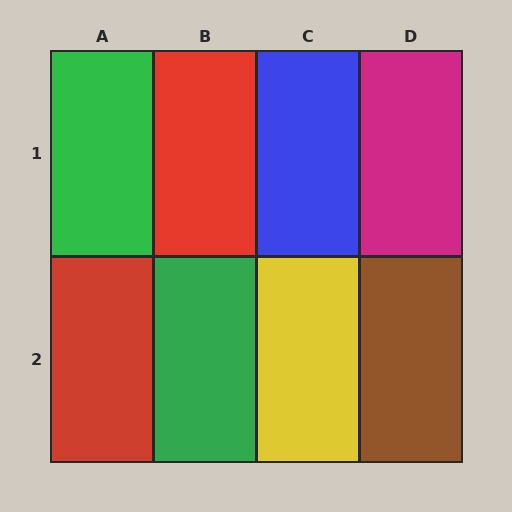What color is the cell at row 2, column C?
Yellow.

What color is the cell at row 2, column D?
Brown.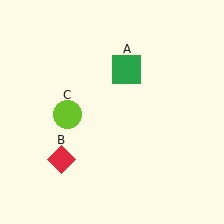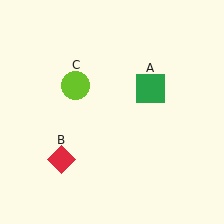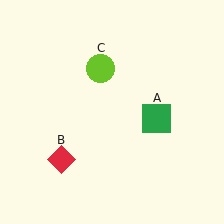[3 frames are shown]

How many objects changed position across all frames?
2 objects changed position: green square (object A), lime circle (object C).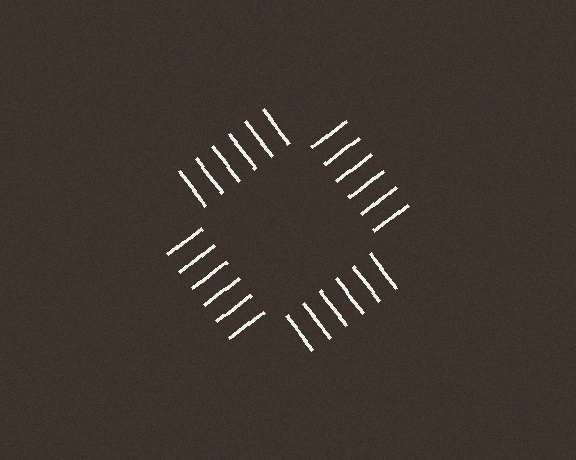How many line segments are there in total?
24 — 6 along each of the 4 edges.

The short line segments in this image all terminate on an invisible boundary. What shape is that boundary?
An illusory square — the line segments terminate on its edges but no continuous stroke is drawn.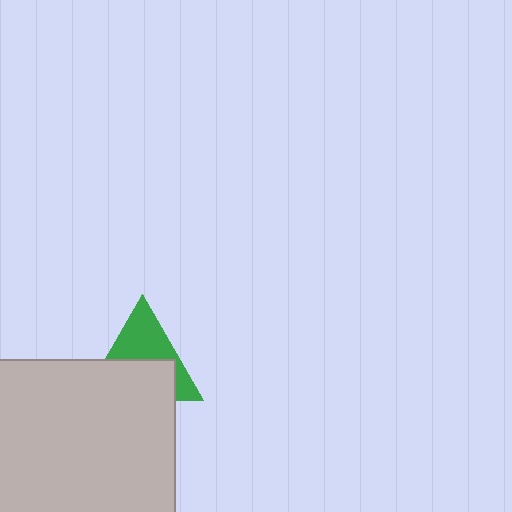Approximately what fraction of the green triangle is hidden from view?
Roughly 52% of the green triangle is hidden behind the light gray rectangle.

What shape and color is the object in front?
The object in front is a light gray rectangle.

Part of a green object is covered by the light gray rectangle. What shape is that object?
It is a triangle.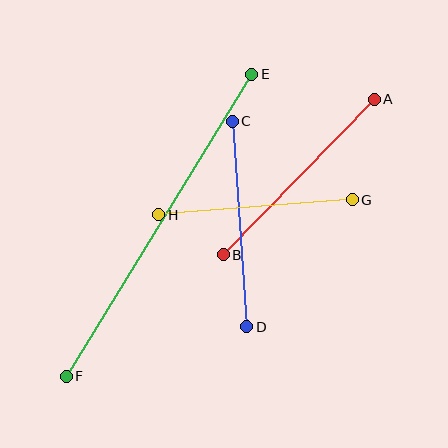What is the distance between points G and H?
The distance is approximately 194 pixels.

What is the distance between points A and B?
The distance is approximately 217 pixels.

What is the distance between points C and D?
The distance is approximately 206 pixels.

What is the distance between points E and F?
The distance is approximately 355 pixels.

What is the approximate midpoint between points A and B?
The midpoint is at approximately (299, 177) pixels.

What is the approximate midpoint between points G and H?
The midpoint is at approximately (256, 207) pixels.